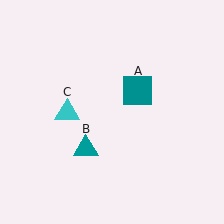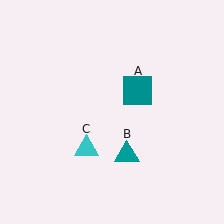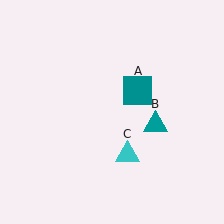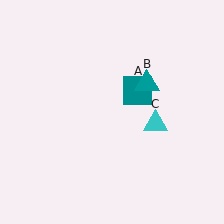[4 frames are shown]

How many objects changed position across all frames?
2 objects changed position: teal triangle (object B), cyan triangle (object C).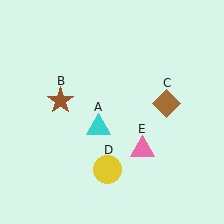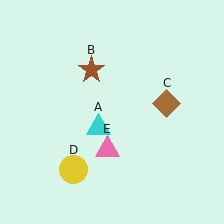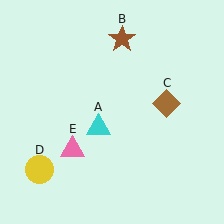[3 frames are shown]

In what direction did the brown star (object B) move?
The brown star (object B) moved up and to the right.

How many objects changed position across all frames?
3 objects changed position: brown star (object B), yellow circle (object D), pink triangle (object E).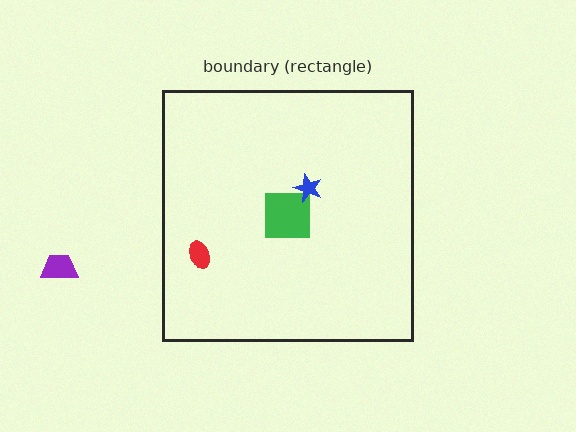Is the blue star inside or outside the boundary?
Inside.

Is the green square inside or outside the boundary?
Inside.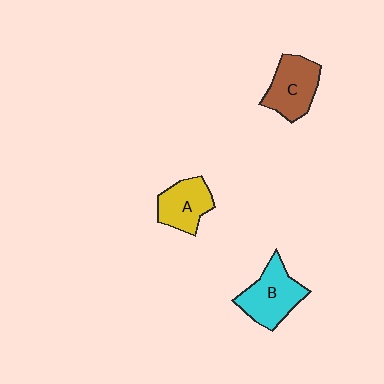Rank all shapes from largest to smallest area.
From largest to smallest: B (cyan), C (brown), A (yellow).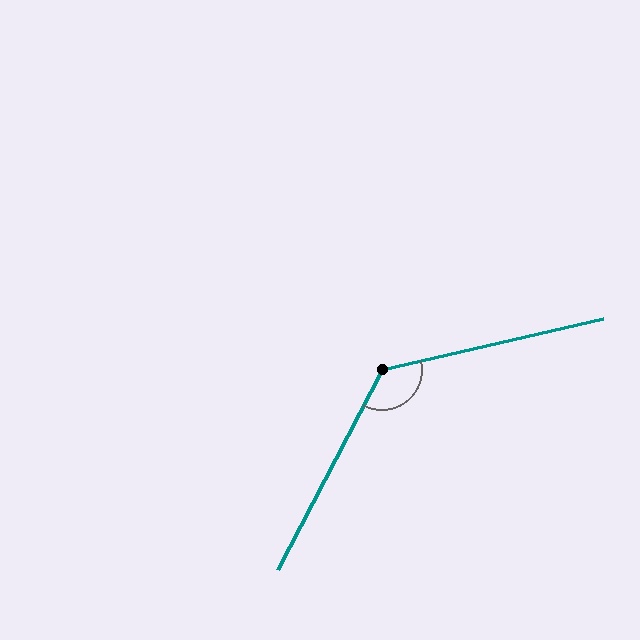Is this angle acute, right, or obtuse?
It is obtuse.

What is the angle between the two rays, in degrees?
Approximately 130 degrees.